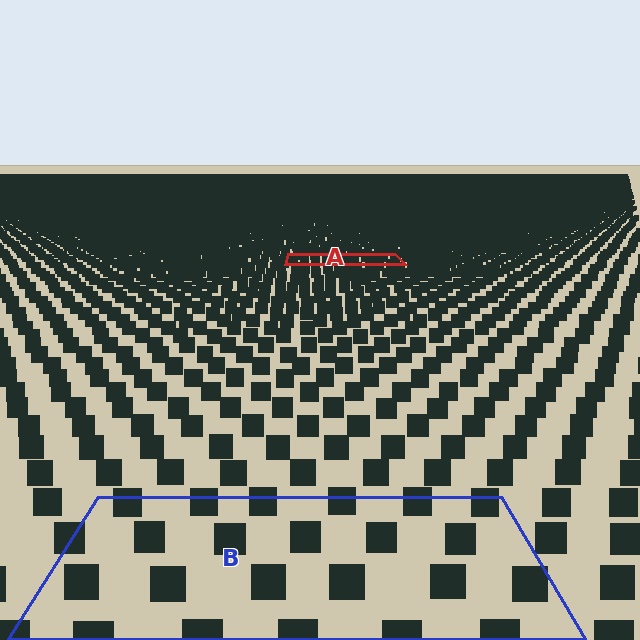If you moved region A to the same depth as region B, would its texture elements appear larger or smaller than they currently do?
They would appear larger. At a closer depth, the same texture elements are projected at a bigger on-screen size.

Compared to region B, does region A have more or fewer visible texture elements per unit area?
Region A has more texture elements per unit area — they are packed more densely because it is farther away.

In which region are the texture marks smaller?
The texture marks are smaller in region A, because it is farther away.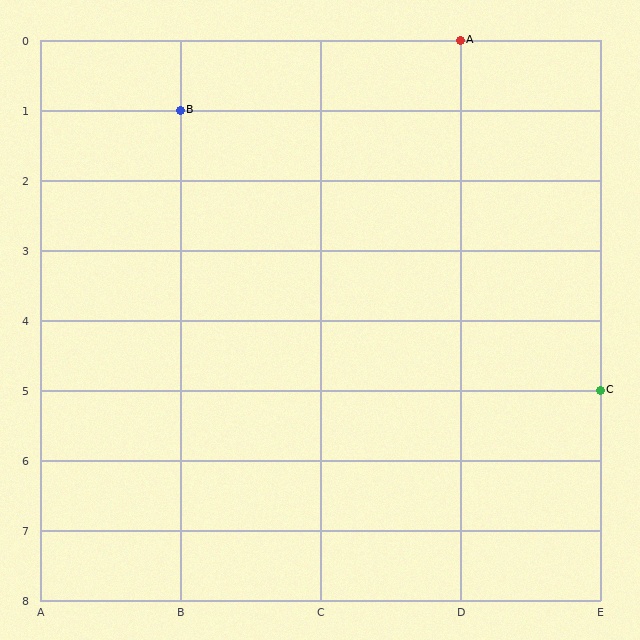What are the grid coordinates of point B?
Point B is at grid coordinates (B, 1).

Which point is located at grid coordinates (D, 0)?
Point A is at (D, 0).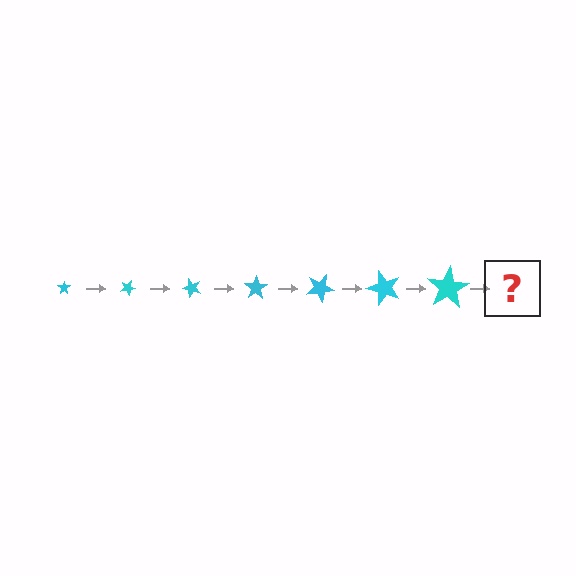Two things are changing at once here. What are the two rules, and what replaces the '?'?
The two rules are that the star grows larger each step and it rotates 25 degrees each step. The '?' should be a star, larger than the previous one and rotated 175 degrees from the start.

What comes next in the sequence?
The next element should be a star, larger than the previous one and rotated 175 degrees from the start.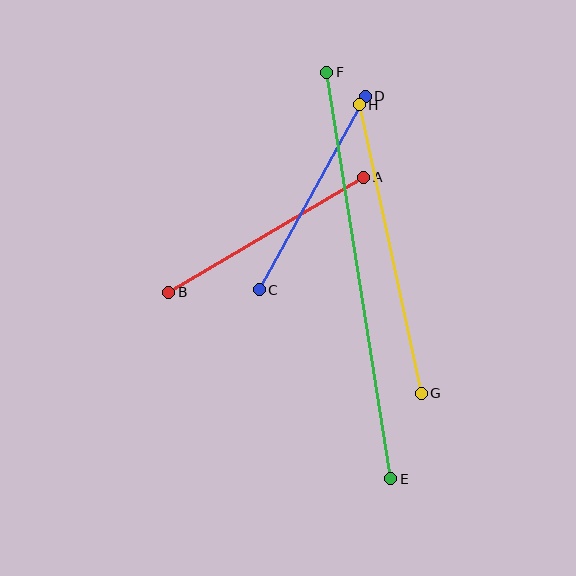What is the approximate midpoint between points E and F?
The midpoint is at approximately (359, 275) pixels.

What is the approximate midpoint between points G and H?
The midpoint is at approximately (390, 249) pixels.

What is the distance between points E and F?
The distance is approximately 411 pixels.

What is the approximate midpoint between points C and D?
The midpoint is at approximately (312, 193) pixels.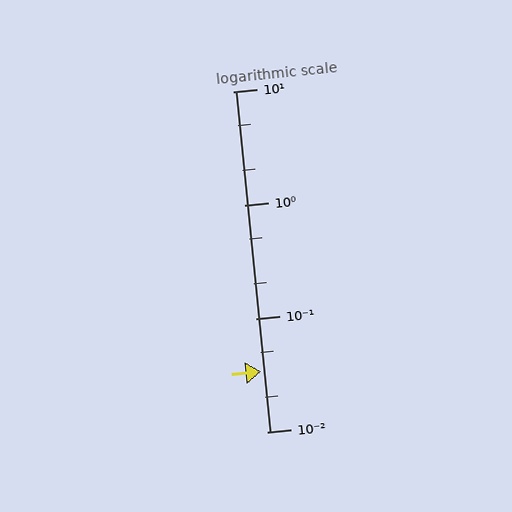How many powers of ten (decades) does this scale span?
The scale spans 3 decades, from 0.01 to 10.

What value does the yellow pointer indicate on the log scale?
The pointer indicates approximately 0.034.